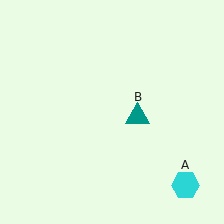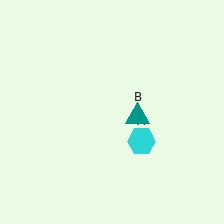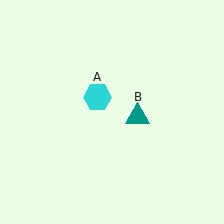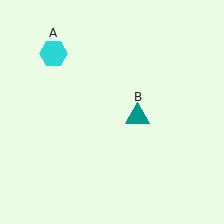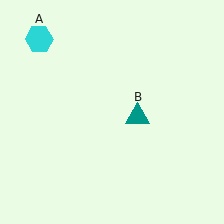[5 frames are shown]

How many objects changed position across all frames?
1 object changed position: cyan hexagon (object A).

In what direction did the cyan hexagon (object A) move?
The cyan hexagon (object A) moved up and to the left.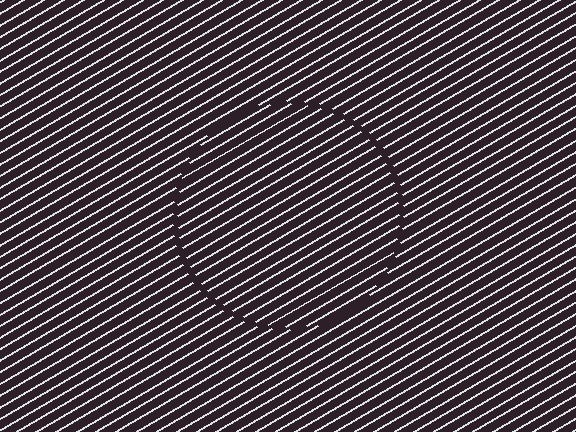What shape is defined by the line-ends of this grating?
An illusory circle. The interior of the shape contains the same grating, shifted by half a period — the contour is defined by the phase discontinuity where line-ends from the inner and outer gratings abut.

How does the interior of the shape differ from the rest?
The interior of the shape contains the same grating, shifted by half a period — the contour is defined by the phase discontinuity where line-ends from the inner and outer gratings abut.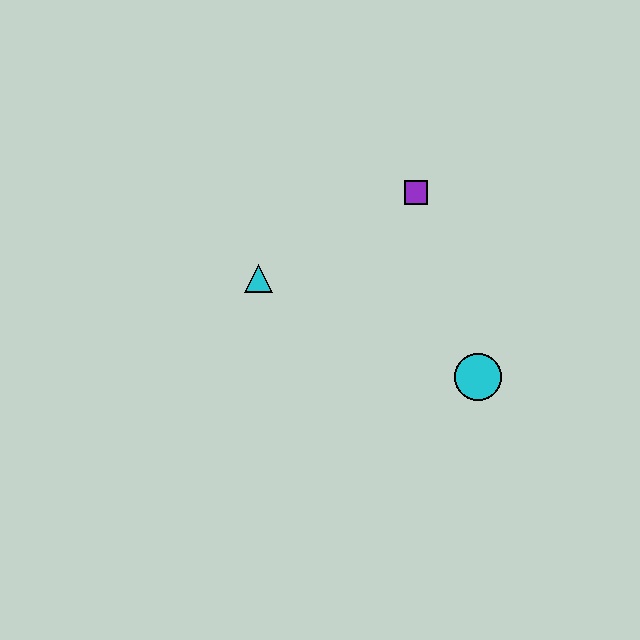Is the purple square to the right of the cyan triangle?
Yes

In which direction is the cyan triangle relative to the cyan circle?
The cyan triangle is to the left of the cyan circle.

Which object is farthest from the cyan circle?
The cyan triangle is farthest from the cyan circle.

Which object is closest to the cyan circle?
The purple square is closest to the cyan circle.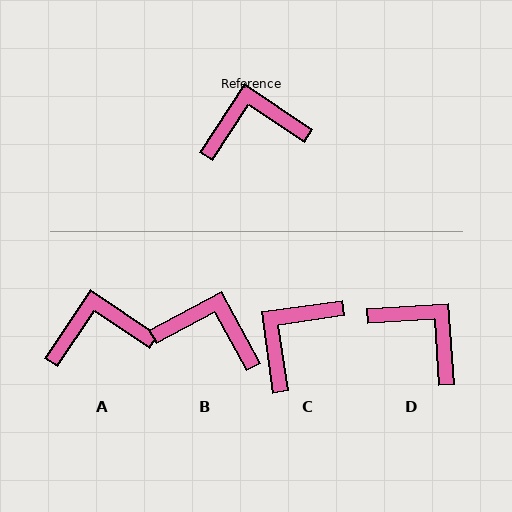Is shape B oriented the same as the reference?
No, it is off by about 28 degrees.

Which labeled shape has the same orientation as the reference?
A.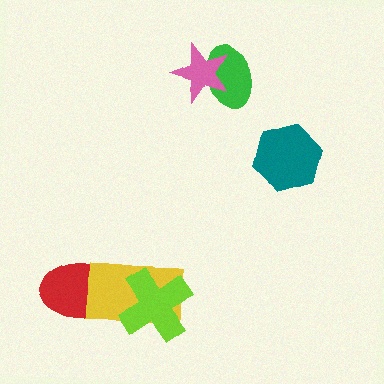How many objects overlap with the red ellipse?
1 object overlaps with the red ellipse.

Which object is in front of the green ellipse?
The pink star is in front of the green ellipse.